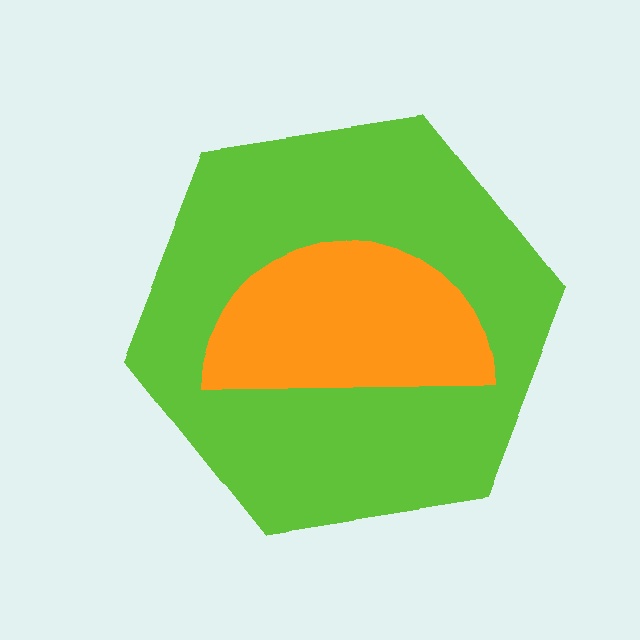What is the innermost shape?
The orange semicircle.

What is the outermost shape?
The lime hexagon.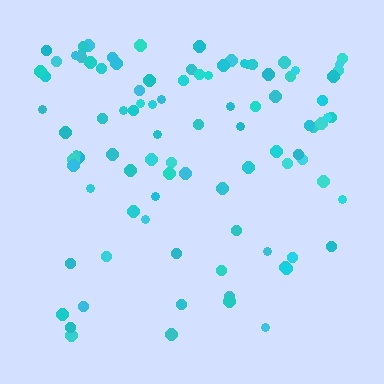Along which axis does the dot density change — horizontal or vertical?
Vertical.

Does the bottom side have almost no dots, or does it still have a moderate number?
Still a moderate number, just noticeably fewer than the top.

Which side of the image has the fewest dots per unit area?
The bottom.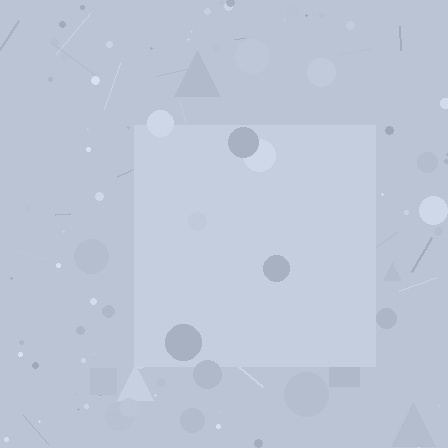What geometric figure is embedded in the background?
A square is embedded in the background.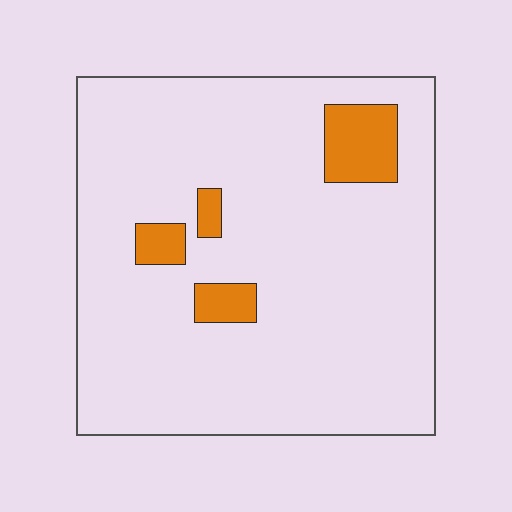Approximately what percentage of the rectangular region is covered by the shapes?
Approximately 10%.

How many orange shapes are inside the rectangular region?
4.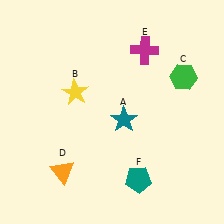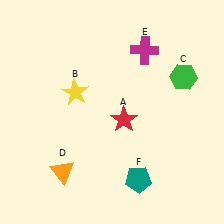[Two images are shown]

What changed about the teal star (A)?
In Image 1, A is teal. In Image 2, it changed to red.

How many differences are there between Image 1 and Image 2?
There is 1 difference between the two images.